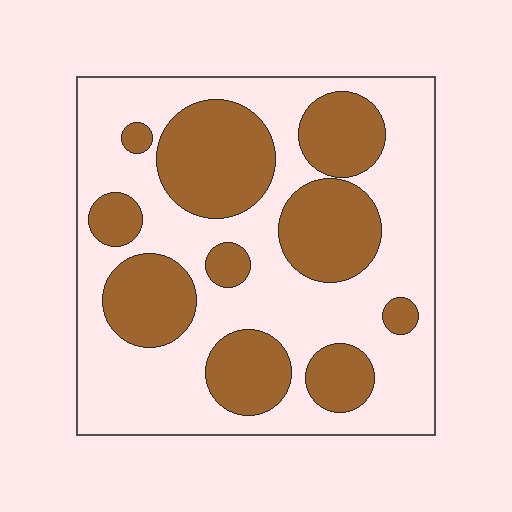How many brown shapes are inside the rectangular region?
10.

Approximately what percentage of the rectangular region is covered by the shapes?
Approximately 40%.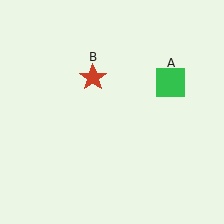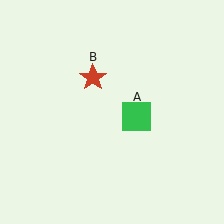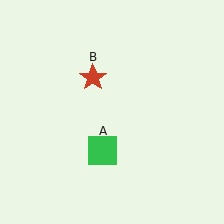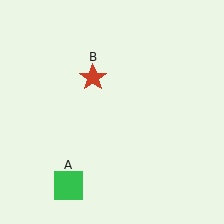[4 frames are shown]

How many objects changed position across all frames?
1 object changed position: green square (object A).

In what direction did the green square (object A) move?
The green square (object A) moved down and to the left.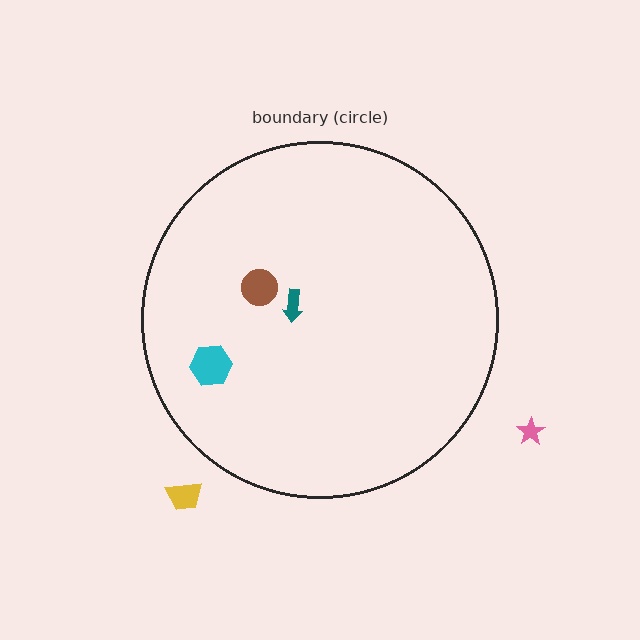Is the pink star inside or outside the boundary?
Outside.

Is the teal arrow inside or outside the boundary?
Inside.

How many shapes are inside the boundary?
3 inside, 2 outside.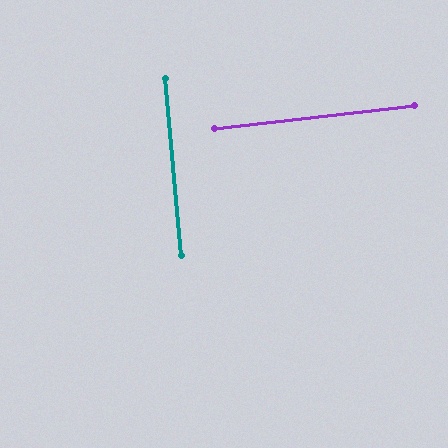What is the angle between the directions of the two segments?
Approximately 89 degrees.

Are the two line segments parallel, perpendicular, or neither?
Perpendicular — they meet at approximately 89°.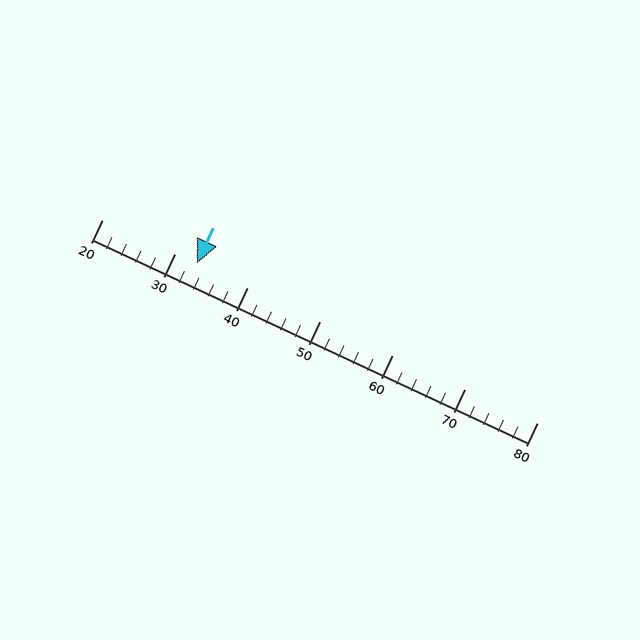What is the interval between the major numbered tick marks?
The major tick marks are spaced 10 units apart.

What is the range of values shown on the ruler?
The ruler shows values from 20 to 80.